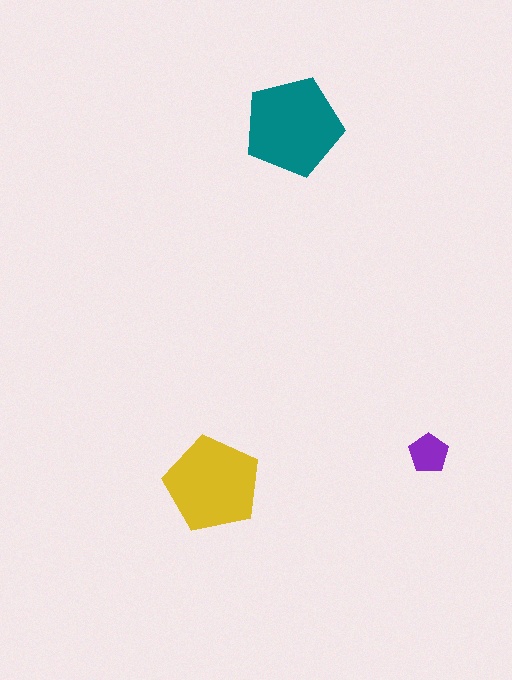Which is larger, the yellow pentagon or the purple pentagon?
The yellow one.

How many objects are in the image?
There are 3 objects in the image.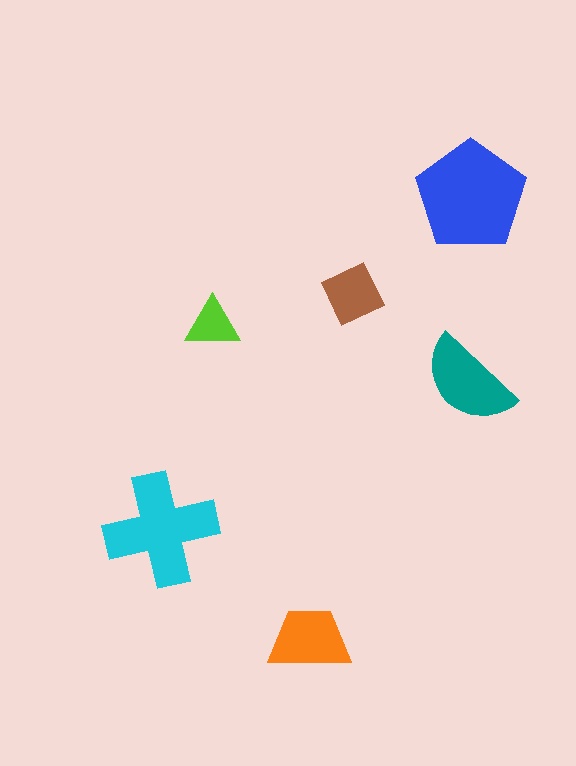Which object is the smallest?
The lime triangle.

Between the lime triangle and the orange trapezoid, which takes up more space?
The orange trapezoid.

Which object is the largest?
The blue pentagon.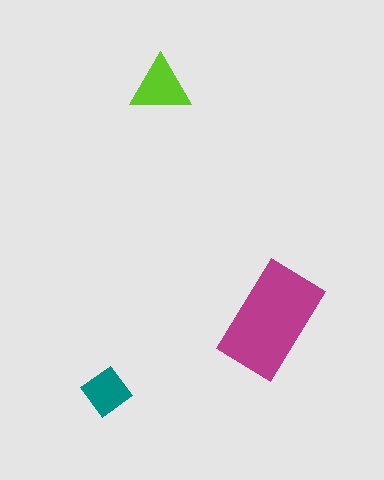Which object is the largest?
The magenta rectangle.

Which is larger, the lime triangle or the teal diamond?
The lime triangle.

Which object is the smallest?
The teal diamond.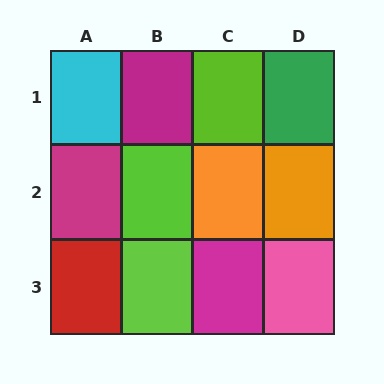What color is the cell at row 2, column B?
Lime.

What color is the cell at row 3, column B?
Lime.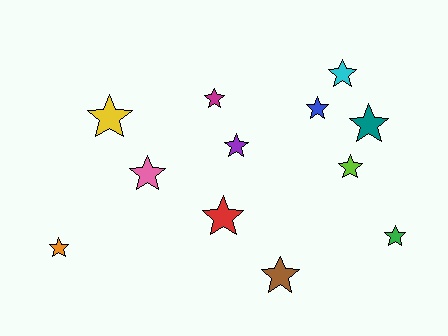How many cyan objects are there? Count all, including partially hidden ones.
There is 1 cyan object.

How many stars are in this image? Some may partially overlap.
There are 12 stars.